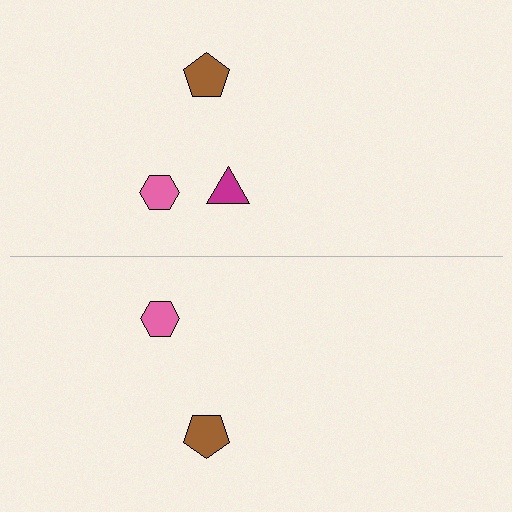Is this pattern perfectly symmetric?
No, the pattern is not perfectly symmetric. A magenta triangle is missing from the bottom side.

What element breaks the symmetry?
A magenta triangle is missing from the bottom side.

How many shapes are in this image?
There are 5 shapes in this image.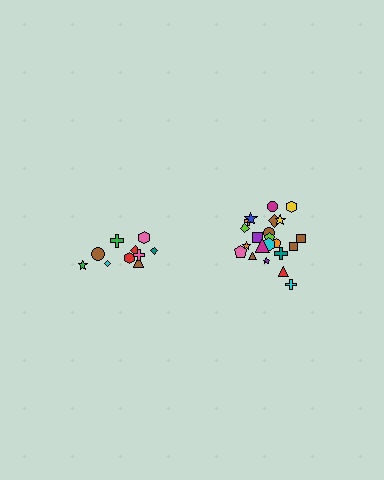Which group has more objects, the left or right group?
The right group.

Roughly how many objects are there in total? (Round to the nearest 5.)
Roughly 30 objects in total.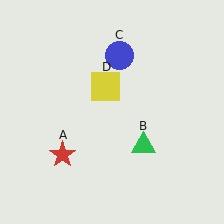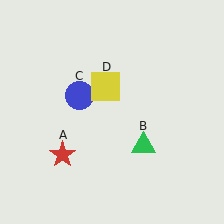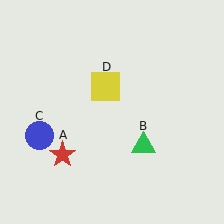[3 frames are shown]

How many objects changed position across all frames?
1 object changed position: blue circle (object C).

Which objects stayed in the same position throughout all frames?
Red star (object A) and green triangle (object B) and yellow square (object D) remained stationary.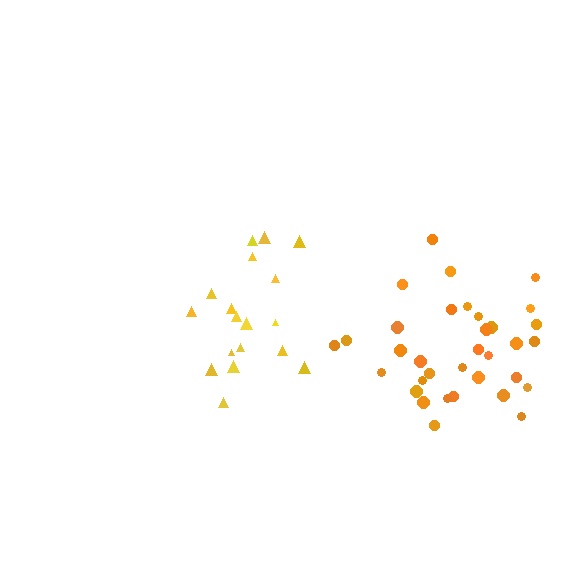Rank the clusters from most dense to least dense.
orange, yellow.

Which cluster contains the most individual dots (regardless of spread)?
Orange (34).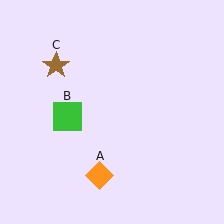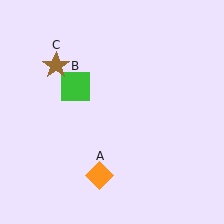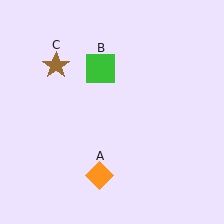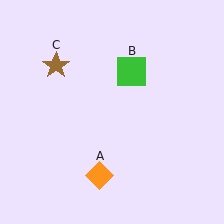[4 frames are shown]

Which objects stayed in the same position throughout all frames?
Orange diamond (object A) and brown star (object C) remained stationary.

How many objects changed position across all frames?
1 object changed position: green square (object B).